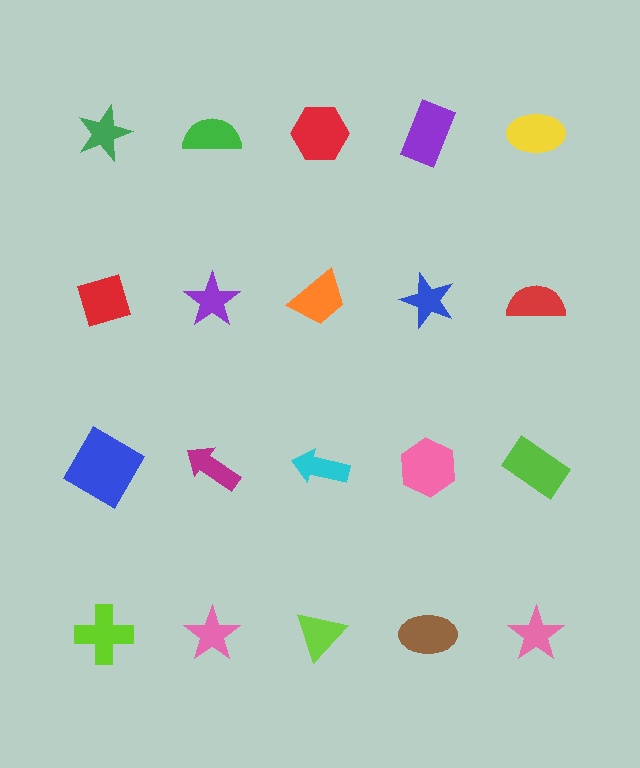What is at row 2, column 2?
A purple star.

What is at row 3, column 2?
A magenta arrow.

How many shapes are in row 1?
5 shapes.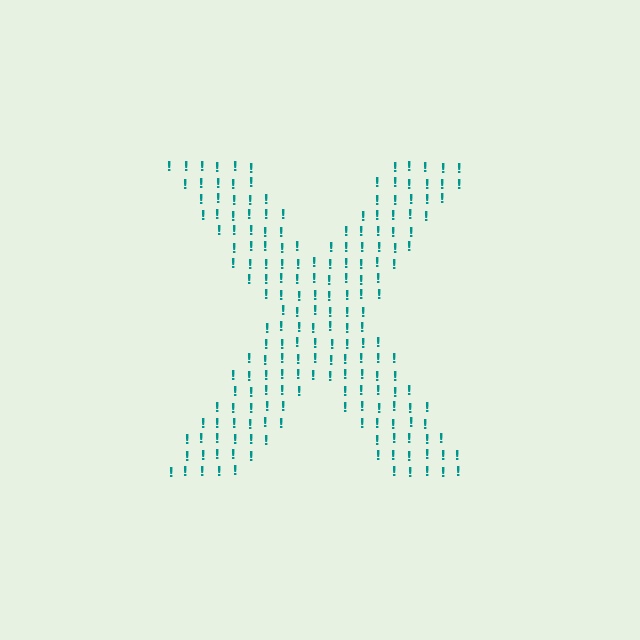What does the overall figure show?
The overall figure shows the letter X.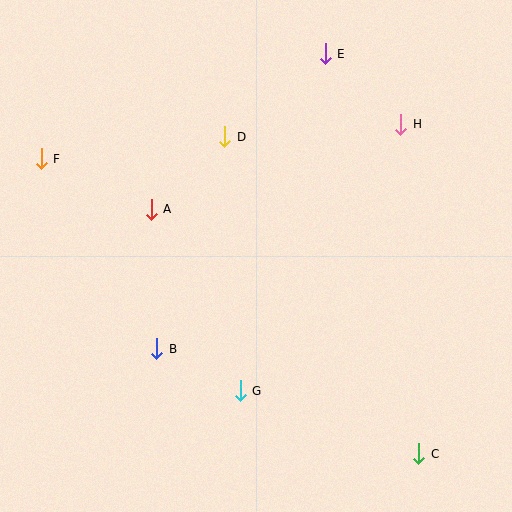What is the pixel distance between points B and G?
The distance between B and G is 93 pixels.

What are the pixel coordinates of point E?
Point E is at (325, 54).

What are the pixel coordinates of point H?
Point H is at (401, 124).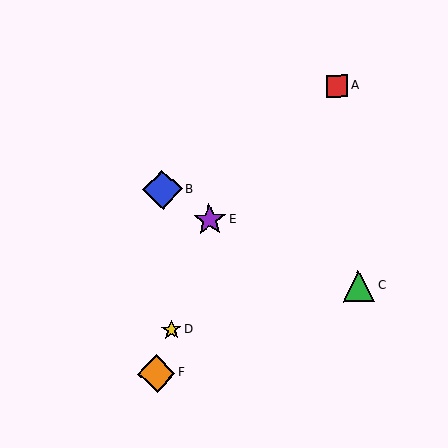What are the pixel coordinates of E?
Object E is at (210, 220).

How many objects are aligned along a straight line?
3 objects (D, E, F) are aligned along a straight line.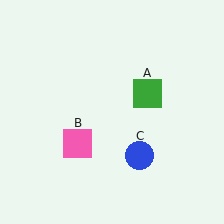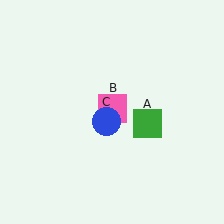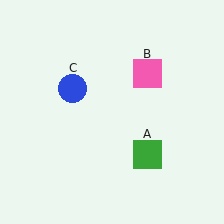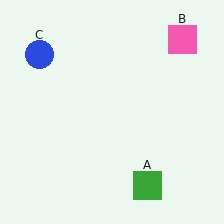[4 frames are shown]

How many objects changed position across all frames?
3 objects changed position: green square (object A), pink square (object B), blue circle (object C).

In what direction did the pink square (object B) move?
The pink square (object B) moved up and to the right.